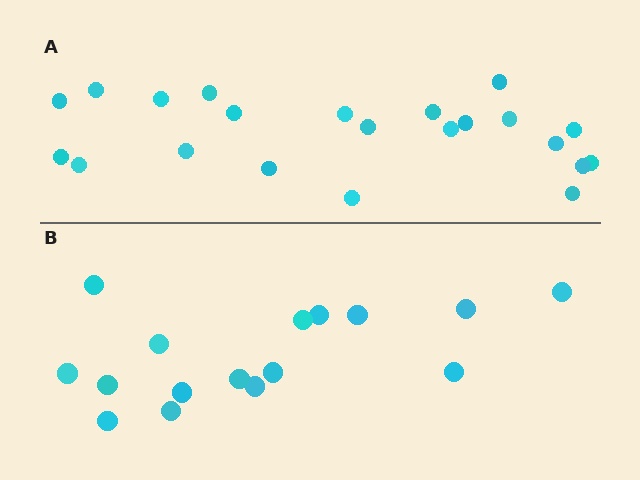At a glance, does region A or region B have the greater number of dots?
Region A (the top region) has more dots.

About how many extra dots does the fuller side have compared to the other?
Region A has about 6 more dots than region B.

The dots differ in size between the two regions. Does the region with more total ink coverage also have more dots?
No. Region B has more total ink coverage because its dots are larger, but region A actually contains more individual dots. Total area can be misleading — the number of items is what matters here.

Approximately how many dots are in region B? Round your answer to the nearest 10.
About 20 dots. (The exact count is 16, which rounds to 20.)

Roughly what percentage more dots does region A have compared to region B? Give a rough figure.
About 40% more.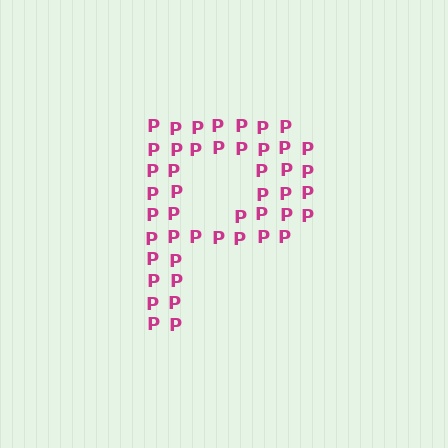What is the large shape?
The large shape is the letter P.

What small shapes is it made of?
It is made of small letter P's.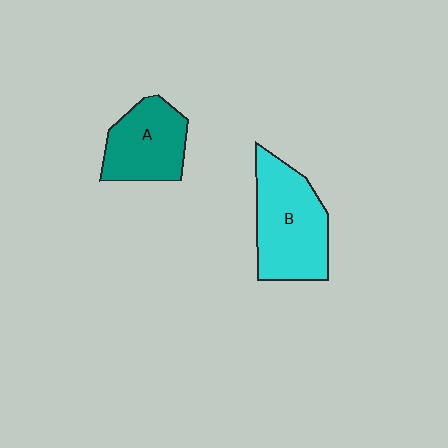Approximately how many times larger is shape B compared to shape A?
Approximately 1.3 times.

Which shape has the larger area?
Shape B (cyan).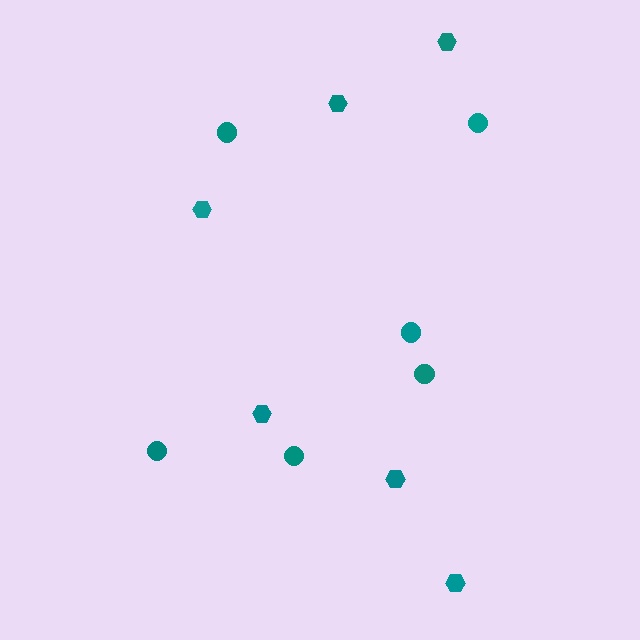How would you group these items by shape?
There are 2 groups: one group of hexagons (6) and one group of circles (6).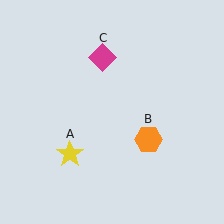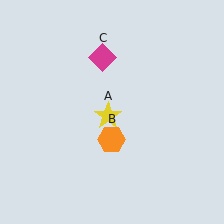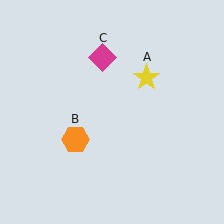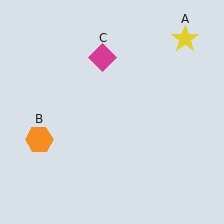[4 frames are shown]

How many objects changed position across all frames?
2 objects changed position: yellow star (object A), orange hexagon (object B).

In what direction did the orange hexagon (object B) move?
The orange hexagon (object B) moved left.